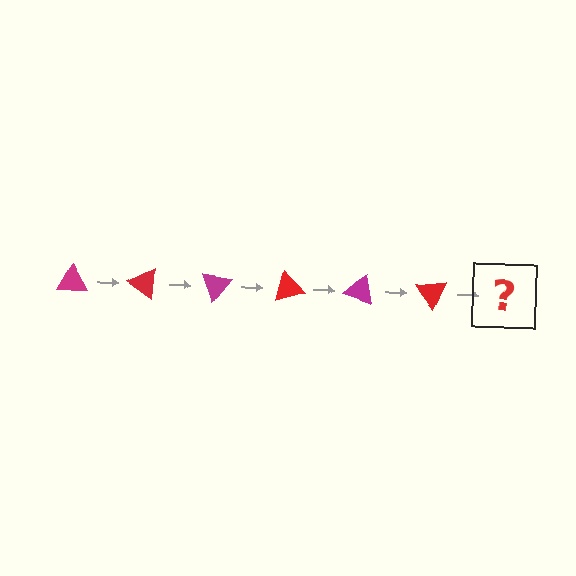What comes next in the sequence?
The next element should be a magenta triangle, rotated 210 degrees from the start.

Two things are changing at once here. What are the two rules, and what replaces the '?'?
The two rules are that it rotates 35 degrees each step and the color cycles through magenta and red. The '?' should be a magenta triangle, rotated 210 degrees from the start.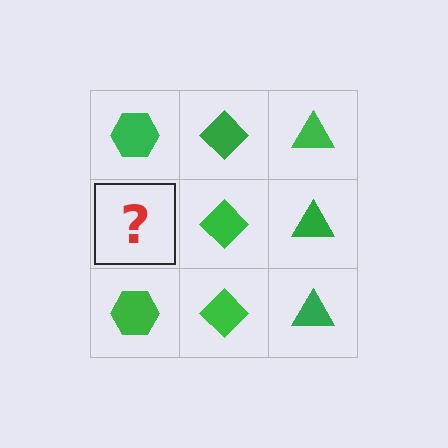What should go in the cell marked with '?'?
The missing cell should contain a green hexagon.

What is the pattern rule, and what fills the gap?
The rule is that each column has a consistent shape. The gap should be filled with a green hexagon.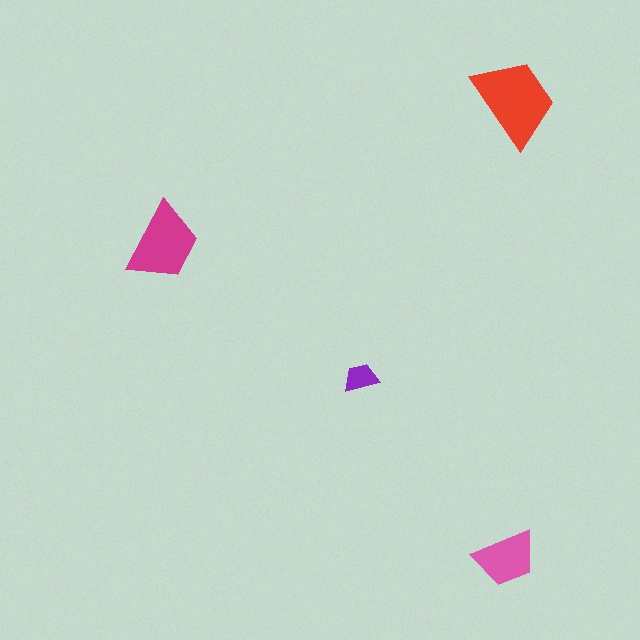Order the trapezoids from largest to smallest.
the red one, the magenta one, the pink one, the purple one.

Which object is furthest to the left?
The magenta trapezoid is leftmost.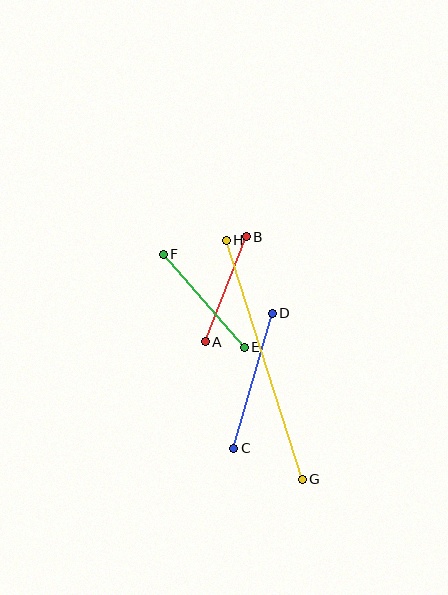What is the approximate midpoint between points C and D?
The midpoint is at approximately (253, 381) pixels.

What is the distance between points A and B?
The distance is approximately 113 pixels.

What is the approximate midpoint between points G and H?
The midpoint is at approximately (264, 360) pixels.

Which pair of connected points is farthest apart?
Points G and H are farthest apart.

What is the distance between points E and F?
The distance is approximately 123 pixels.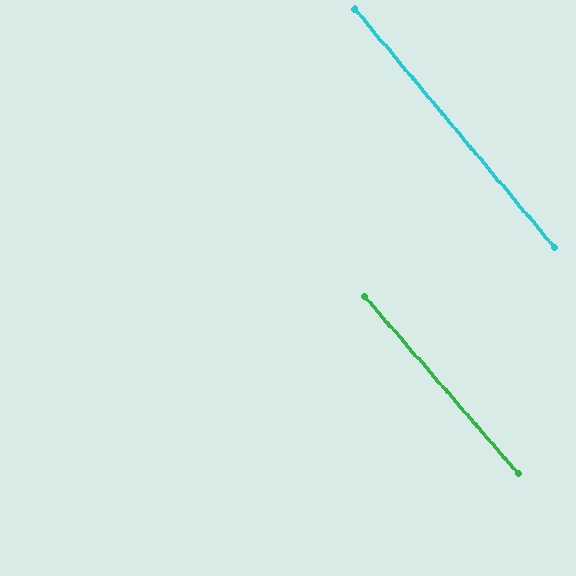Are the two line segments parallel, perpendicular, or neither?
Parallel — their directions differ by only 1.0°.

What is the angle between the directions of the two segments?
Approximately 1 degree.